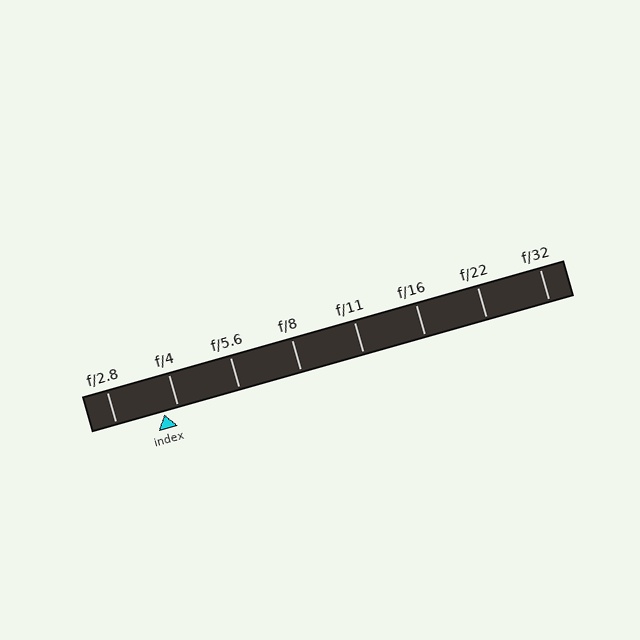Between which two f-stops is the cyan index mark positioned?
The index mark is between f/2.8 and f/4.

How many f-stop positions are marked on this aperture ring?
There are 8 f-stop positions marked.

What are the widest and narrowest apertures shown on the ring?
The widest aperture shown is f/2.8 and the narrowest is f/32.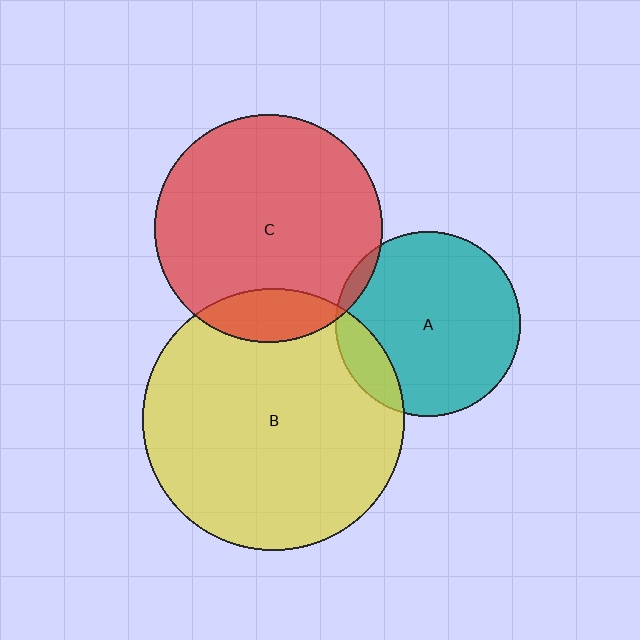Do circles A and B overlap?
Yes.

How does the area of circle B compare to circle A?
Approximately 2.0 times.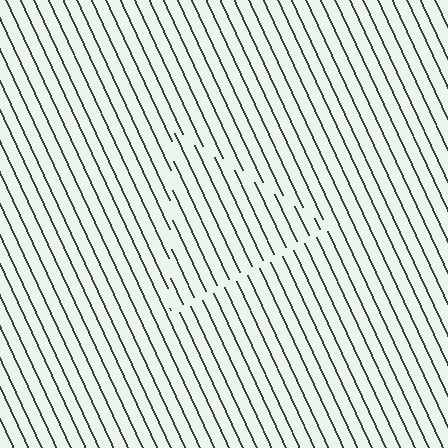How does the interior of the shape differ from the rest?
The interior of the shape contains the same grating, shifted by half a period — the contour is defined by the phase discontinuity where line-ends from the inner and outer gratings abut.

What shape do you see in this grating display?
An illusory triangle. The interior of the shape contains the same grating, shifted by half a period — the contour is defined by the phase discontinuity where line-ends from the inner and outer gratings abut.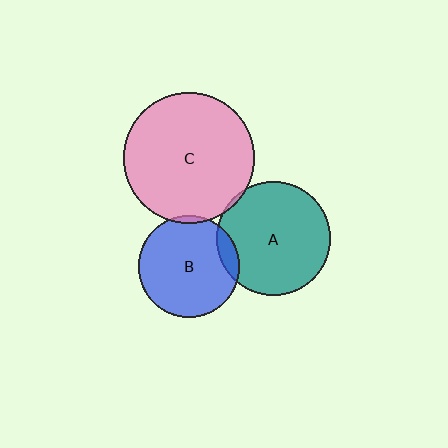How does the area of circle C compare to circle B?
Approximately 1.7 times.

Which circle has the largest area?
Circle C (pink).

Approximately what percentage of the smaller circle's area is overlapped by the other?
Approximately 5%.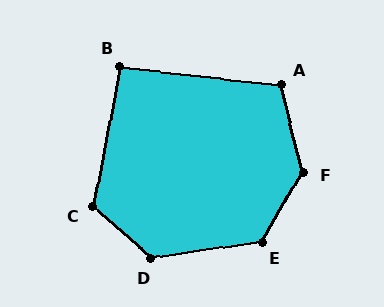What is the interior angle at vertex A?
Approximately 111 degrees (obtuse).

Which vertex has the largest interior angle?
F, at approximately 135 degrees.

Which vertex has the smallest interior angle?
B, at approximately 95 degrees.